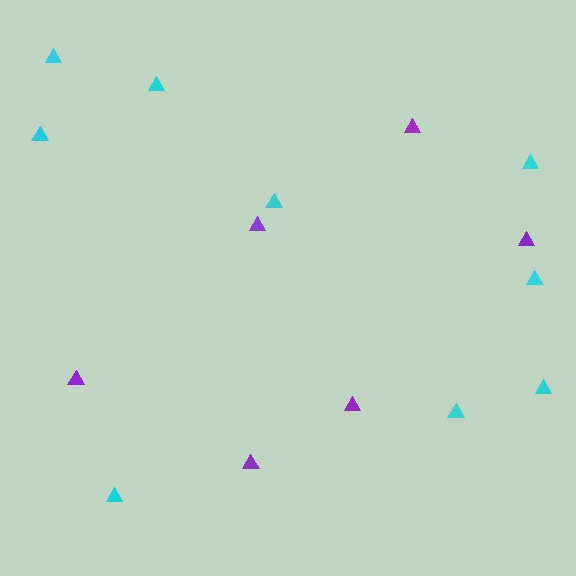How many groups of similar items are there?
There are 2 groups: one group of cyan triangles (9) and one group of purple triangles (6).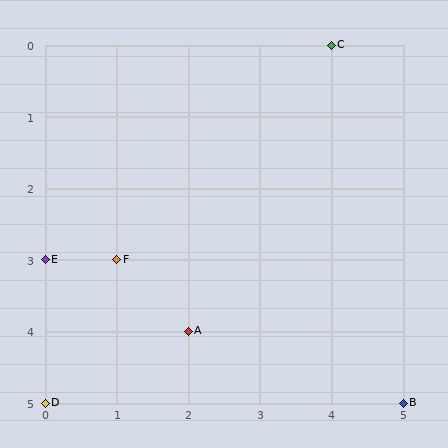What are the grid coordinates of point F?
Point F is at grid coordinates (1, 3).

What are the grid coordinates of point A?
Point A is at grid coordinates (2, 4).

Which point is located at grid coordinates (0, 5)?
Point D is at (0, 5).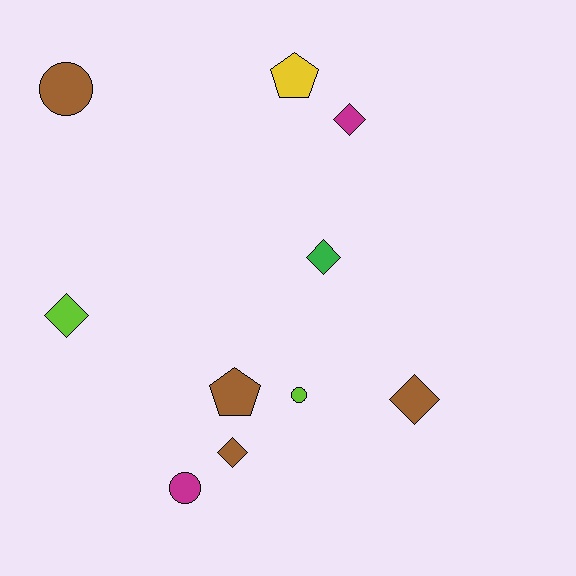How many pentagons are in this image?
There are 2 pentagons.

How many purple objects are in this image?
There are no purple objects.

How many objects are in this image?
There are 10 objects.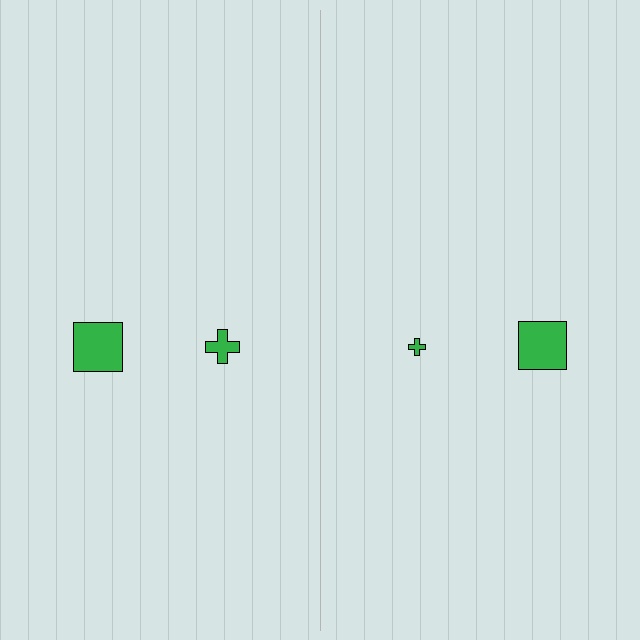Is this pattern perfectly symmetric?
No, the pattern is not perfectly symmetric. The green cross on the right side has a different size than its mirror counterpart.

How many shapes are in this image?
There are 4 shapes in this image.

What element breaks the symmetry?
The green cross on the right side has a different size than its mirror counterpart.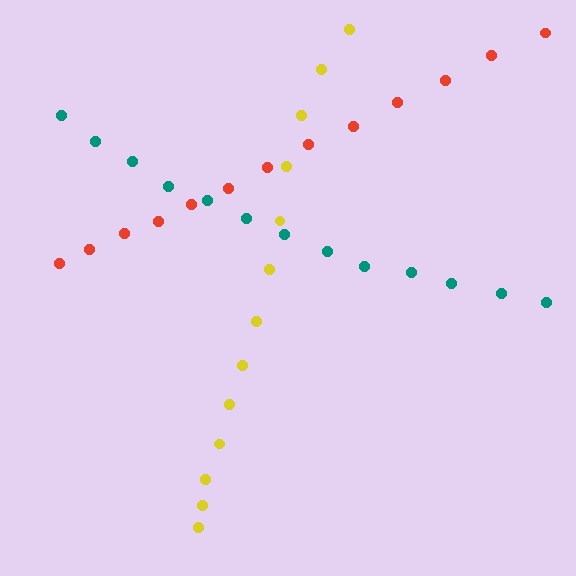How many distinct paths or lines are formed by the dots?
There are 3 distinct paths.